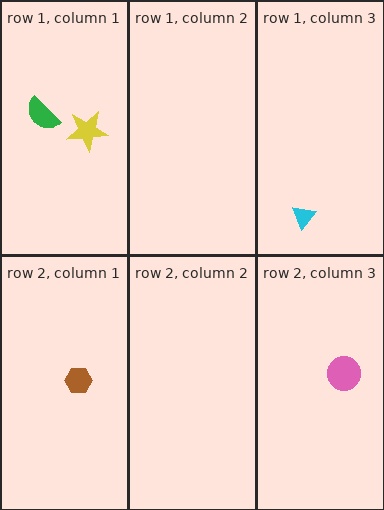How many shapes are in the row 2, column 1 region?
1.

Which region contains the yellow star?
The row 1, column 1 region.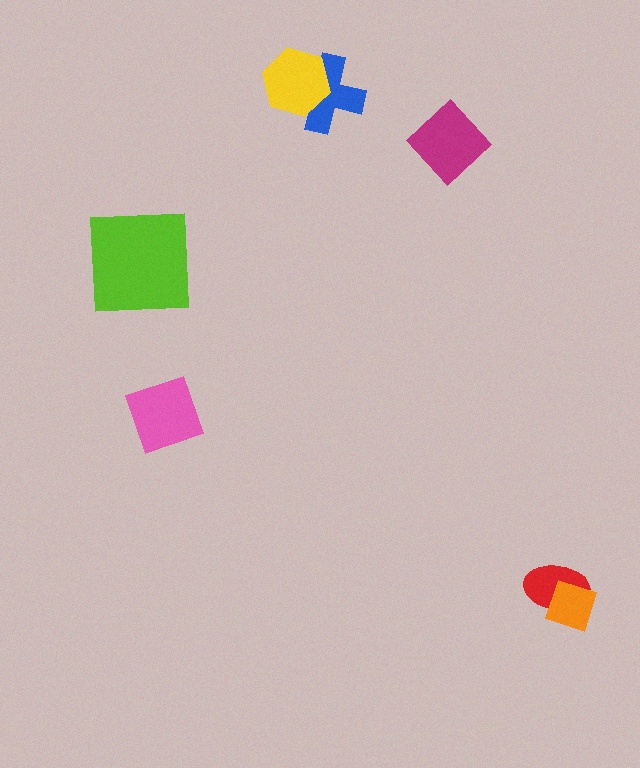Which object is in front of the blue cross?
The yellow hexagon is in front of the blue cross.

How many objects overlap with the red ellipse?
1 object overlaps with the red ellipse.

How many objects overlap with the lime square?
0 objects overlap with the lime square.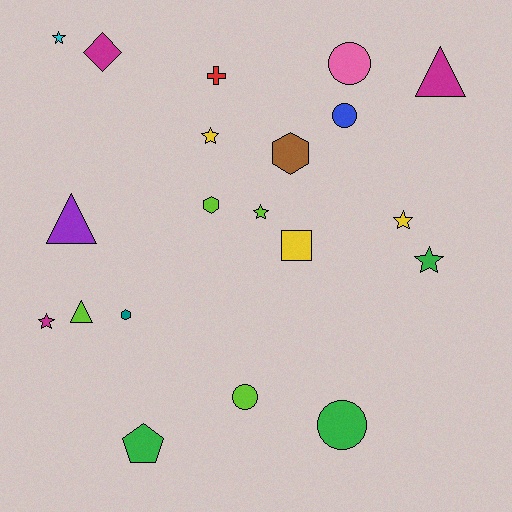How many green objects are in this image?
There are 3 green objects.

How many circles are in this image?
There are 4 circles.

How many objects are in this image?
There are 20 objects.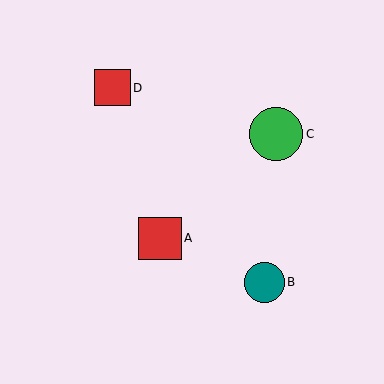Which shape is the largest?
The green circle (labeled C) is the largest.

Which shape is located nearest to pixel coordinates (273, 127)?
The green circle (labeled C) at (276, 134) is nearest to that location.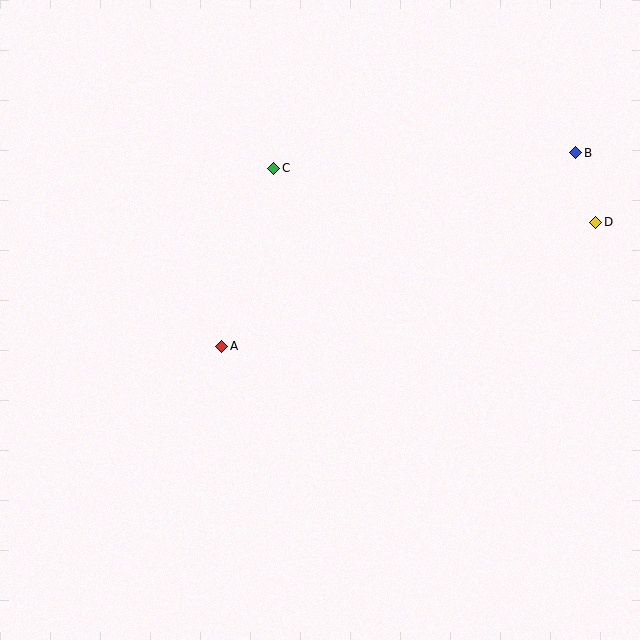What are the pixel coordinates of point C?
Point C is at (274, 168).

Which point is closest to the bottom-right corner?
Point D is closest to the bottom-right corner.